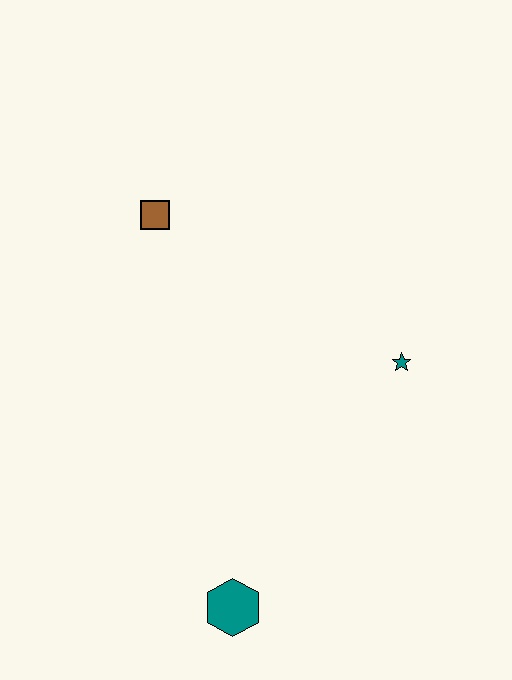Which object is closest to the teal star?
The brown square is closest to the teal star.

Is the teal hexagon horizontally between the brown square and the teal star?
Yes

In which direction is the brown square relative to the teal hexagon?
The brown square is above the teal hexagon.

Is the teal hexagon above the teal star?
No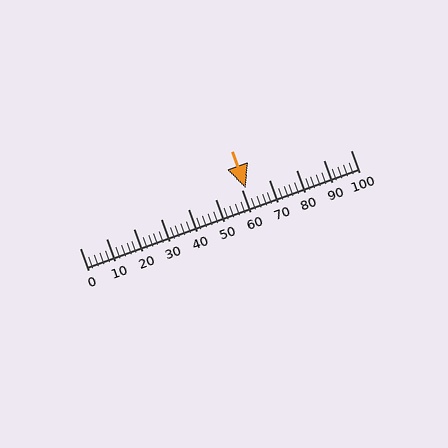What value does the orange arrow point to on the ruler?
The orange arrow points to approximately 61.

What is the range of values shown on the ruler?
The ruler shows values from 0 to 100.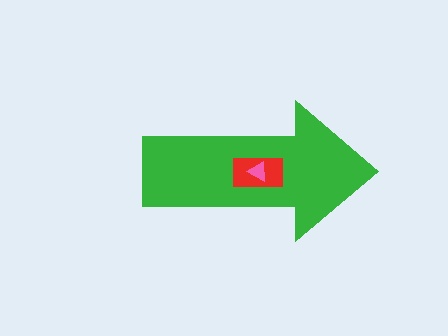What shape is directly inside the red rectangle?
The pink triangle.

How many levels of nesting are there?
3.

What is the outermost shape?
The green arrow.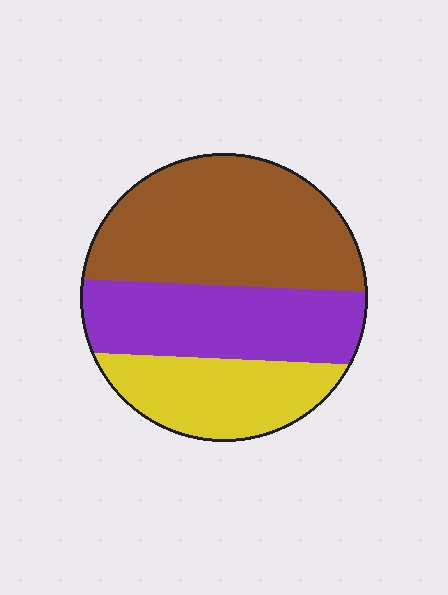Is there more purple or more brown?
Brown.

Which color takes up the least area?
Yellow, at roughly 25%.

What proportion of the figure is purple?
Purple covers roughly 30% of the figure.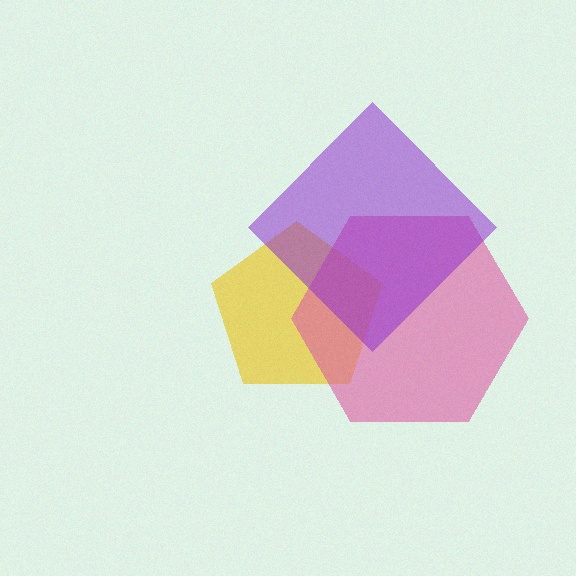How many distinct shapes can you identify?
There are 3 distinct shapes: a yellow pentagon, a pink hexagon, a purple diamond.